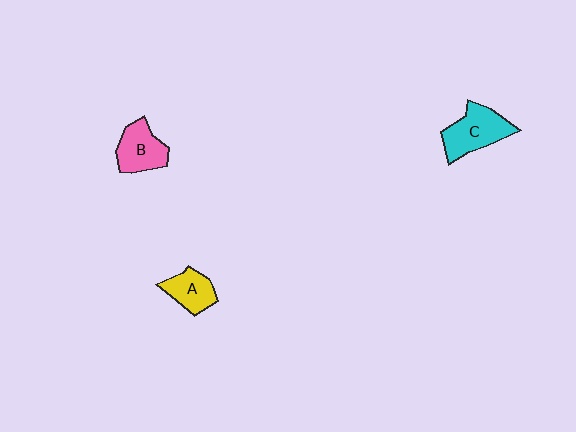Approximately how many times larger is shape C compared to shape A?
Approximately 1.5 times.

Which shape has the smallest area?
Shape A (yellow).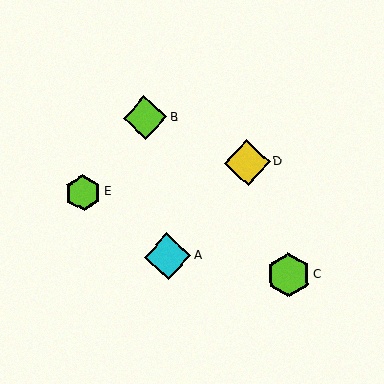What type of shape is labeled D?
Shape D is a yellow diamond.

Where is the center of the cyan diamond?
The center of the cyan diamond is at (168, 257).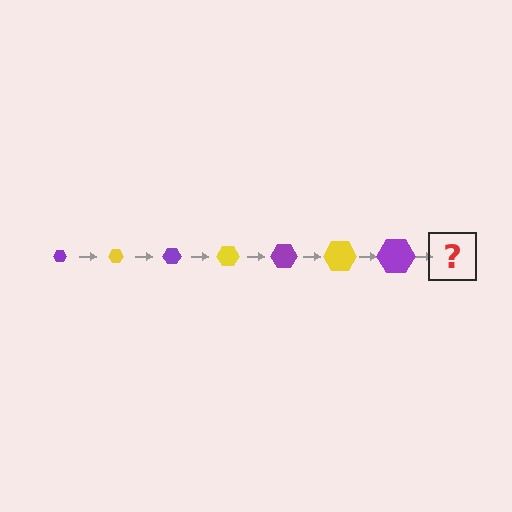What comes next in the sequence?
The next element should be a yellow hexagon, larger than the previous one.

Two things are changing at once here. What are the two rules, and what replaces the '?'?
The two rules are that the hexagon grows larger each step and the color cycles through purple and yellow. The '?' should be a yellow hexagon, larger than the previous one.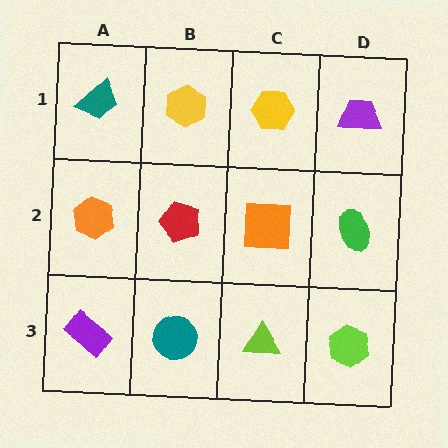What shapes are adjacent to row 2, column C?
A yellow hexagon (row 1, column C), a lime triangle (row 3, column C), a red pentagon (row 2, column B), a green ellipse (row 2, column D).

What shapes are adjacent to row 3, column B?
A red pentagon (row 2, column B), a purple rectangle (row 3, column A), a lime triangle (row 3, column C).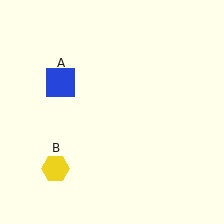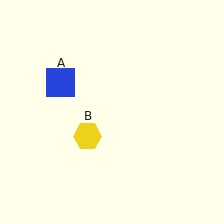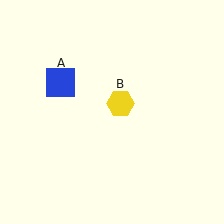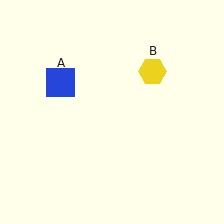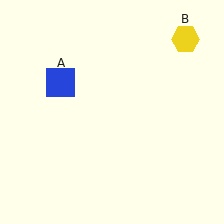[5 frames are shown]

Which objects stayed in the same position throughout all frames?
Blue square (object A) remained stationary.